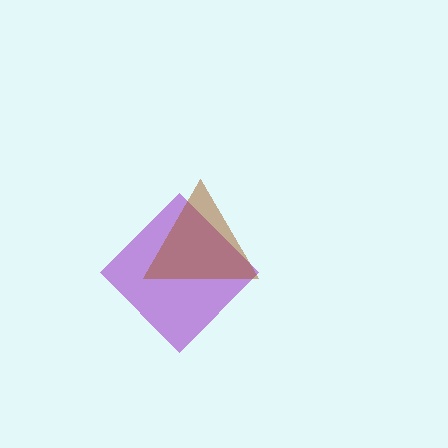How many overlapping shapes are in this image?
There are 2 overlapping shapes in the image.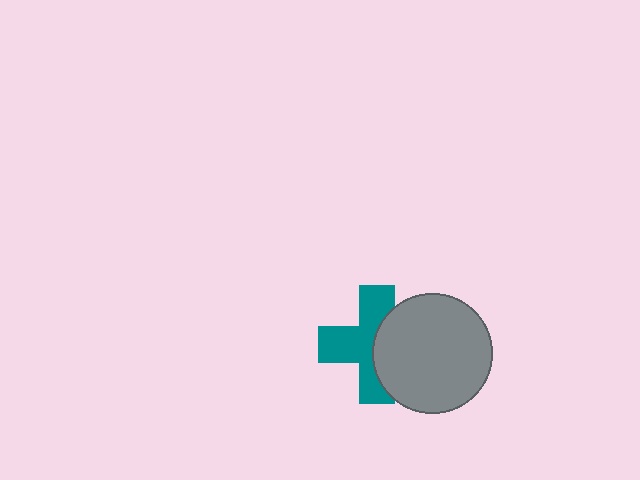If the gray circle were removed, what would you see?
You would see the complete teal cross.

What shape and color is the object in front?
The object in front is a gray circle.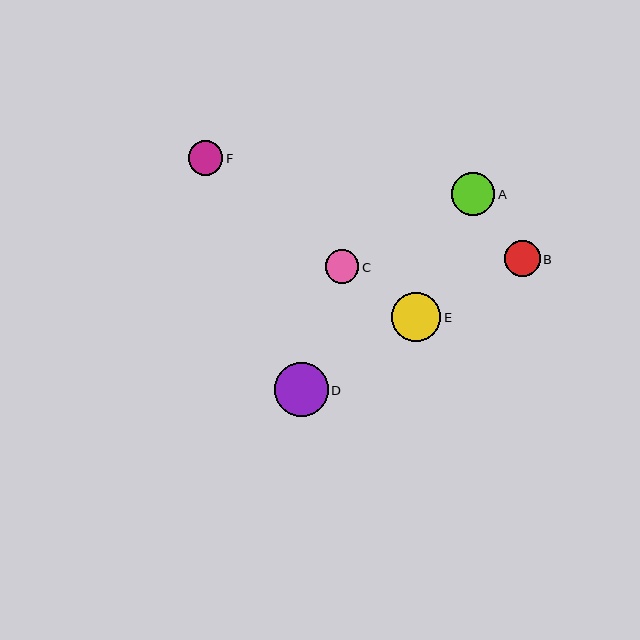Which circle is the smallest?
Circle C is the smallest with a size of approximately 33 pixels.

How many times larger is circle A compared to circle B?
Circle A is approximately 1.2 times the size of circle B.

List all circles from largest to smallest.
From largest to smallest: D, E, A, B, F, C.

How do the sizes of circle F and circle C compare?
Circle F and circle C are approximately the same size.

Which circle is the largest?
Circle D is the largest with a size of approximately 54 pixels.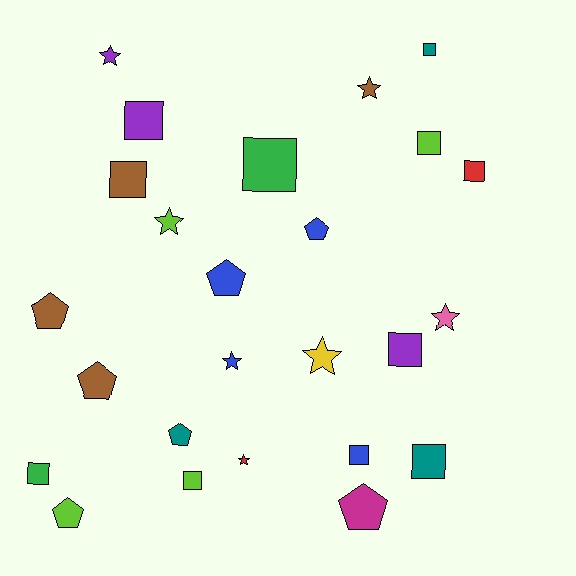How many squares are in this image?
There are 11 squares.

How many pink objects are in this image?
There is 1 pink object.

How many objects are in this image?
There are 25 objects.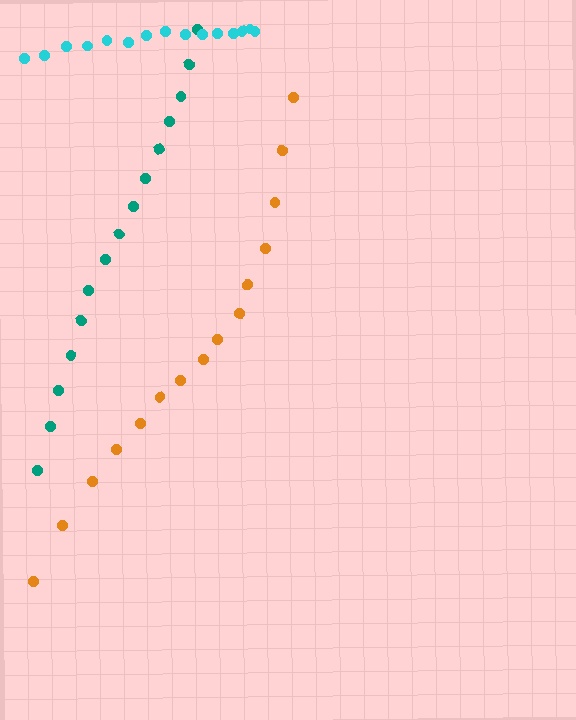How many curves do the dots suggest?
There are 3 distinct paths.